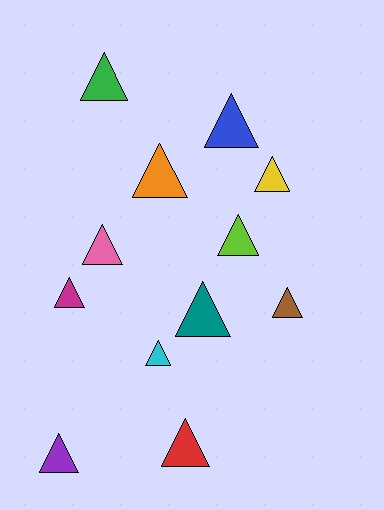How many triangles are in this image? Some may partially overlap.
There are 12 triangles.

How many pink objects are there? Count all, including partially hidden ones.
There is 1 pink object.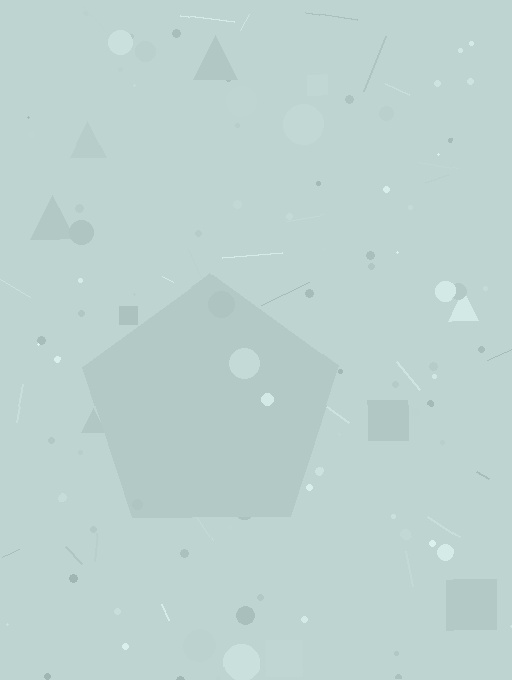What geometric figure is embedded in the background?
A pentagon is embedded in the background.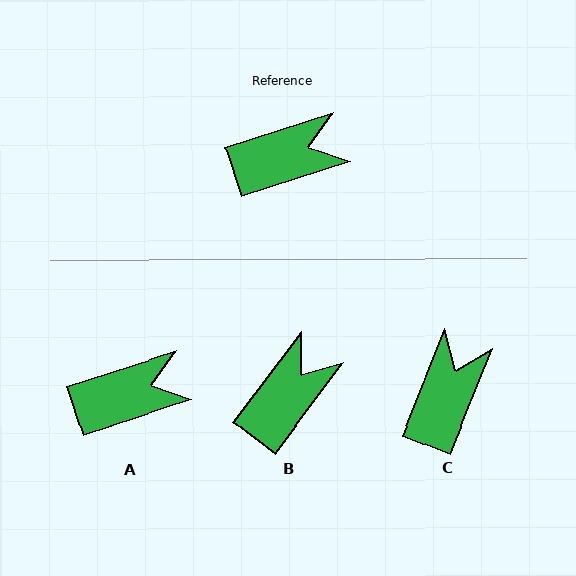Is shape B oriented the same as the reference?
No, it is off by about 35 degrees.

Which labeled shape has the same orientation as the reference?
A.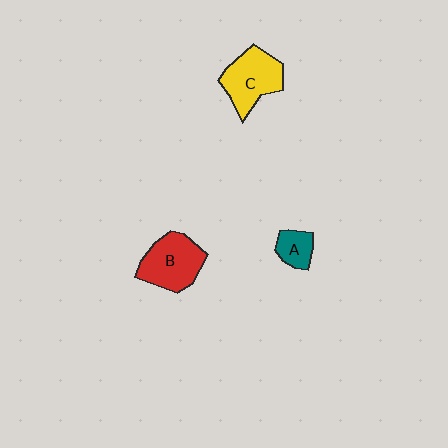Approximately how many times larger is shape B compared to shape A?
Approximately 2.3 times.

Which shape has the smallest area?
Shape A (teal).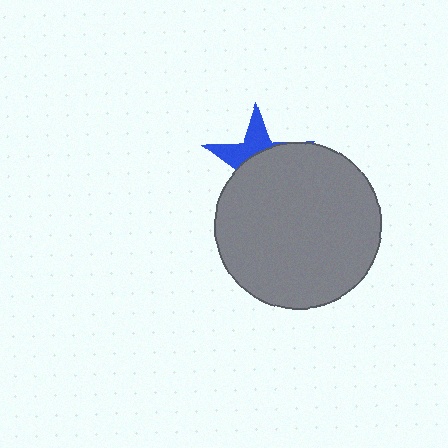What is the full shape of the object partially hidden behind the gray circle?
The partially hidden object is a blue star.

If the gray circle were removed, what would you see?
You would see the complete blue star.